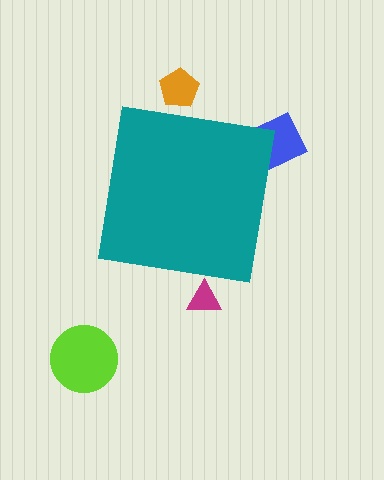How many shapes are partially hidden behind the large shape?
3 shapes are partially hidden.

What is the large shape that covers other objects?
A teal square.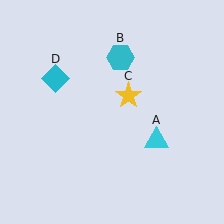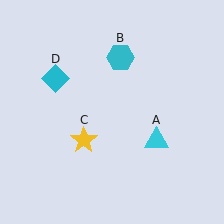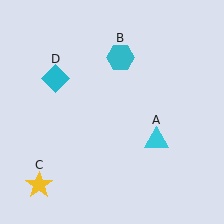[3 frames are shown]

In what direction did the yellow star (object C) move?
The yellow star (object C) moved down and to the left.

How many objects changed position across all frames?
1 object changed position: yellow star (object C).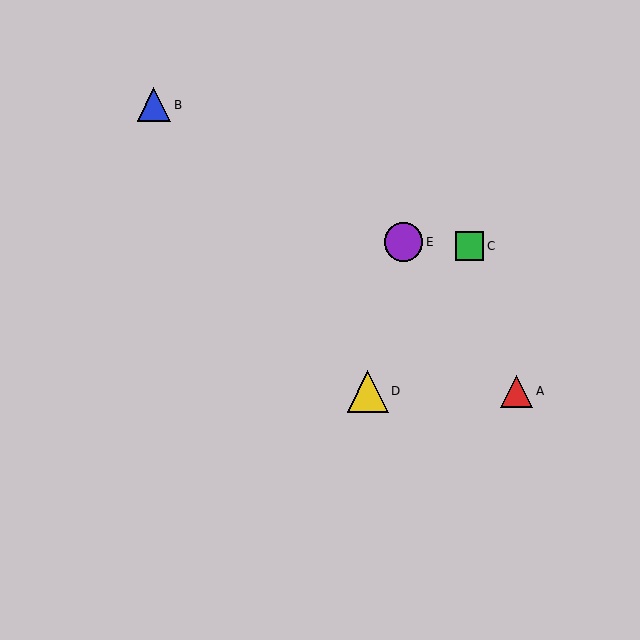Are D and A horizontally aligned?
Yes, both are at y≈391.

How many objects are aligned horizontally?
2 objects (A, D) are aligned horizontally.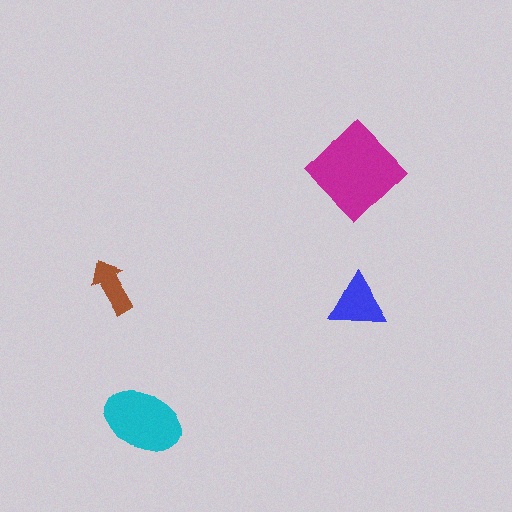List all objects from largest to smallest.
The magenta diamond, the cyan ellipse, the blue triangle, the brown arrow.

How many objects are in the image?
There are 4 objects in the image.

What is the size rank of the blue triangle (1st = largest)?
3rd.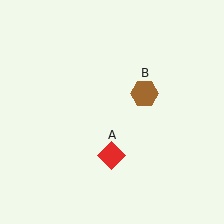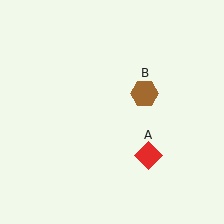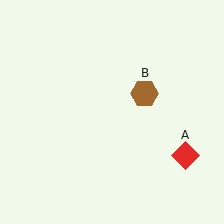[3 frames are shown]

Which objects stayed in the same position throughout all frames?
Brown hexagon (object B) remained stationary.